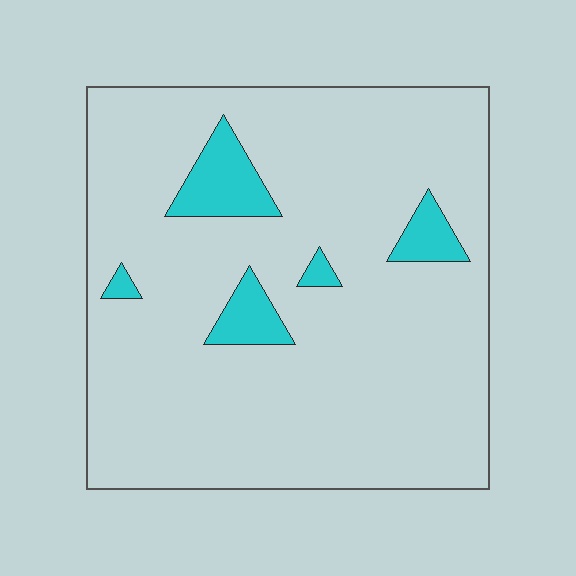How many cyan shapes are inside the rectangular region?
5.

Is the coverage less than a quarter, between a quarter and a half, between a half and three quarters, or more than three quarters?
Less than a quarter.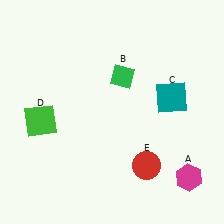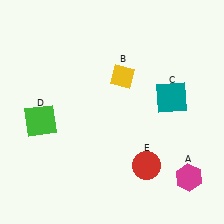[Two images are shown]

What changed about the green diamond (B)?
In Image 1, B is green. In Image 2, it changed to yellow.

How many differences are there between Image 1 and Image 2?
There is 1 difference between the two images.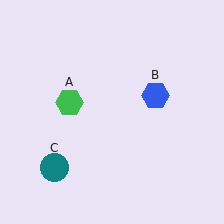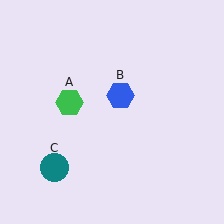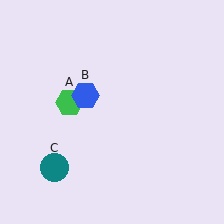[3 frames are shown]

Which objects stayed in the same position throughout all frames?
Green hexagon (object A) and teal circle (object C) remained stationary.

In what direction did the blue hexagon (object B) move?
The blue hexagon (object B) moved left.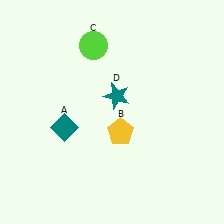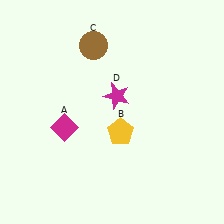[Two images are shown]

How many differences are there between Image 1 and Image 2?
There are 3 differences between the two images.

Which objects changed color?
A changed from teal to magenta. C changed from lime to brown. D changed from teal to magenta.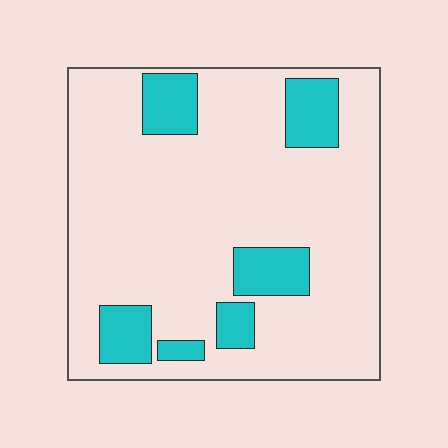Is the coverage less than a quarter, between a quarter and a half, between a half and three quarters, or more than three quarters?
Less than a quarter.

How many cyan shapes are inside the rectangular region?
6.